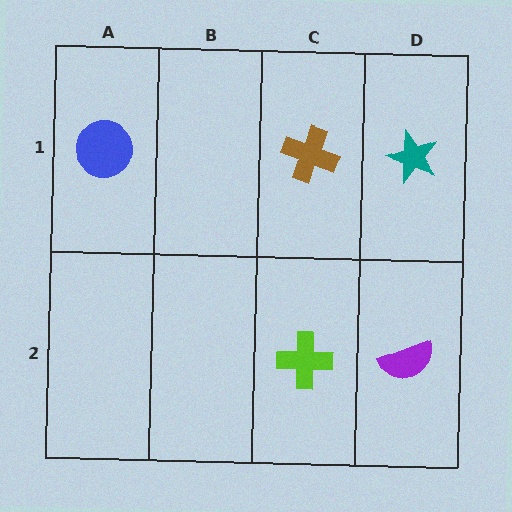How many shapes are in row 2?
2 shapes.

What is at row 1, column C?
A brown cross.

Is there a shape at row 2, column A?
No, that cell is empty.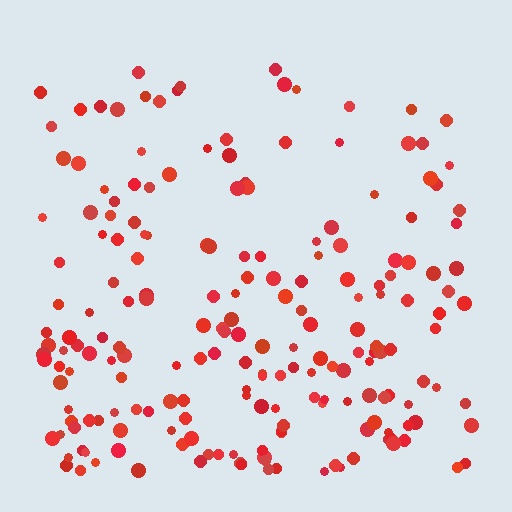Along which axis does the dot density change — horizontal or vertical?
Vertical.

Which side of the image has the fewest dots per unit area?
The top.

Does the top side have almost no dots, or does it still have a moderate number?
Still a moderate number, just noticeably fewer than the bottom.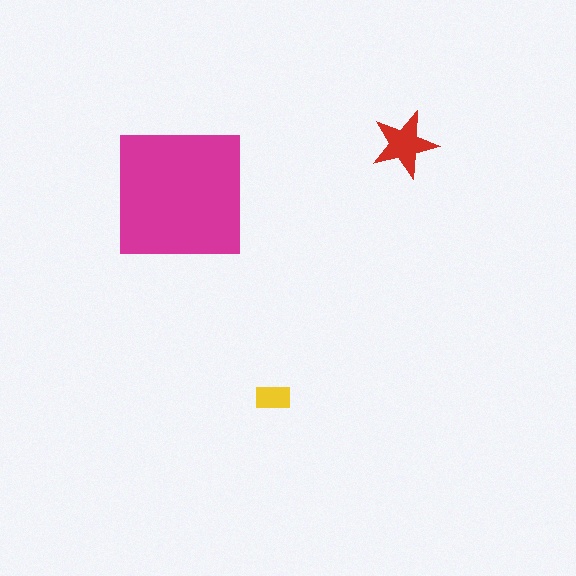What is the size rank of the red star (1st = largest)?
2nd.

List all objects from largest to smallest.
The magenta square, the red star, the yellow rectangle.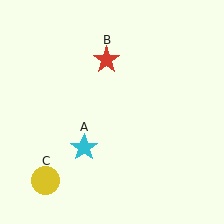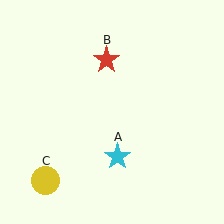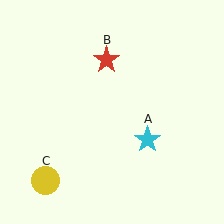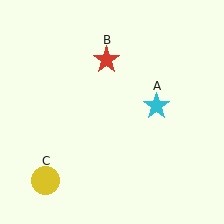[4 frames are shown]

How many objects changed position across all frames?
1 object changed position: cyan star (object A).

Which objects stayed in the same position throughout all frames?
Red star (object B) and yellow circle (object C) remained stationary.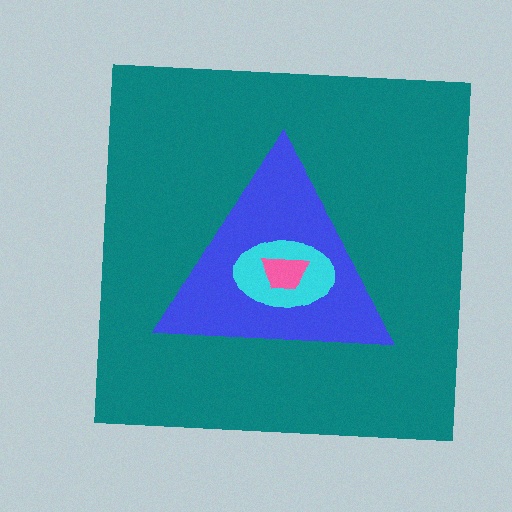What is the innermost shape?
The pink trapezoid.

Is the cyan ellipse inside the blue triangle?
Yes.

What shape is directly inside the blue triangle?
The cyan ellipse.